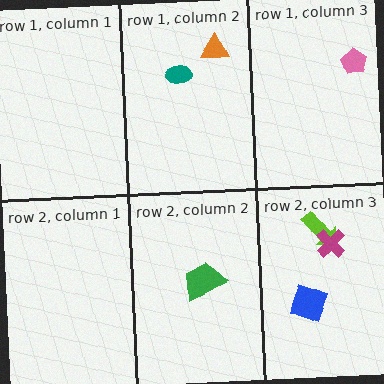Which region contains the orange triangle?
The row 1, column 2 region.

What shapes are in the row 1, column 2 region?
The orange triangle, the teal ellipse.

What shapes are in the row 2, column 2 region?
The green trapezoid.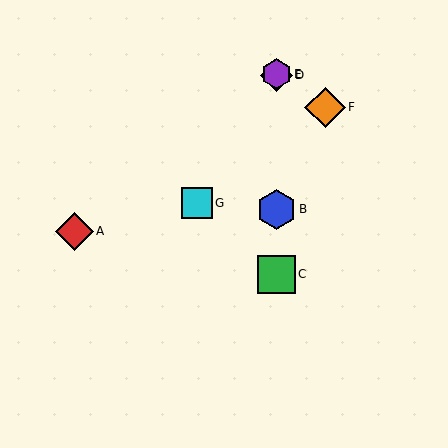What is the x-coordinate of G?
Object G is at x≈197.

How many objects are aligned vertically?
4 objects (B, C, D, E) are aligned vertically.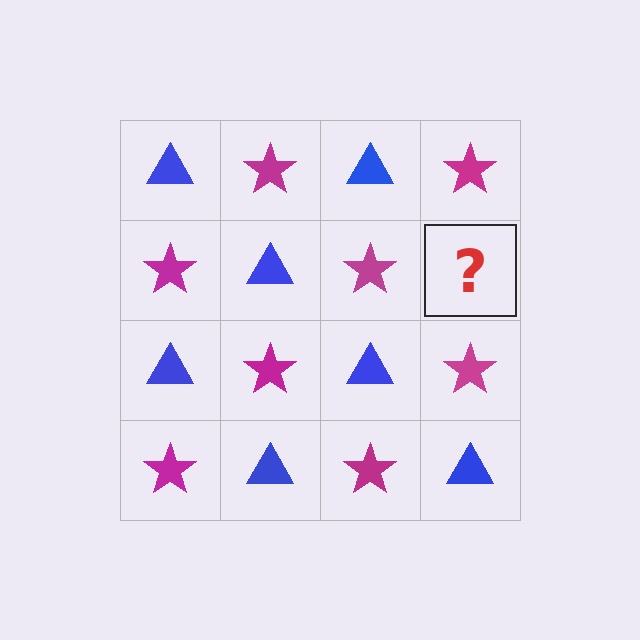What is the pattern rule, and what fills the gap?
The rule is that it alternates blue triangle and magenta star in a checkerboard pattern. The gap should be filled with a blue triangle.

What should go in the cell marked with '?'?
The missing cell should contain a blue triangle.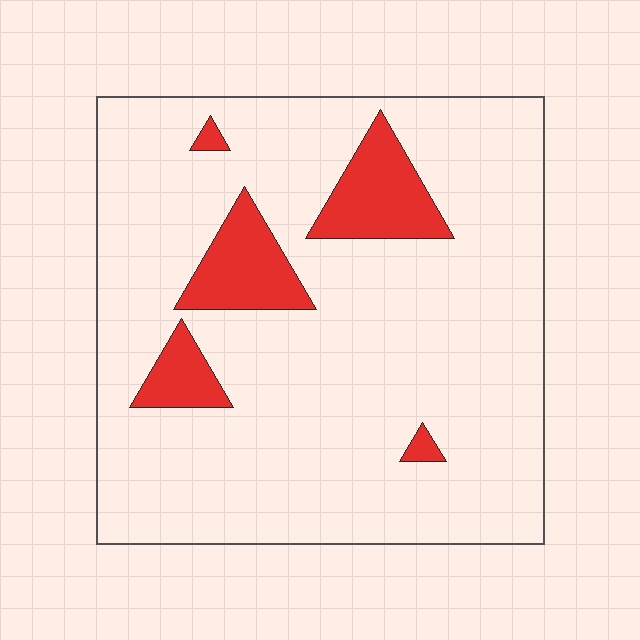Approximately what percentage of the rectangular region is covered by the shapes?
Approximately 15%.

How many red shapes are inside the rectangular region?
5.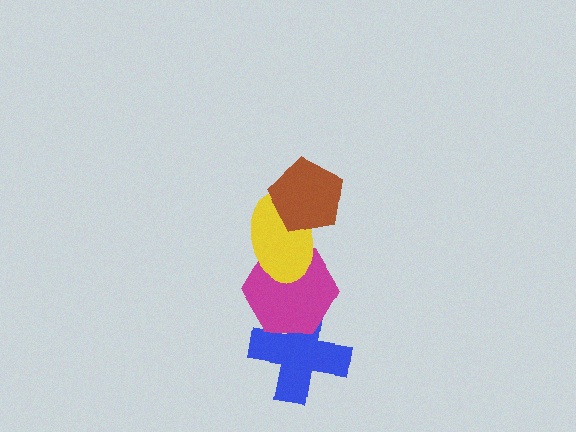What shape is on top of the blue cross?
The magenta hexagon is on top of the blue cross.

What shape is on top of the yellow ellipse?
The brown pentagon is on top of the yellow ellipse.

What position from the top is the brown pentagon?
The brown pentagon is 1st from the top.